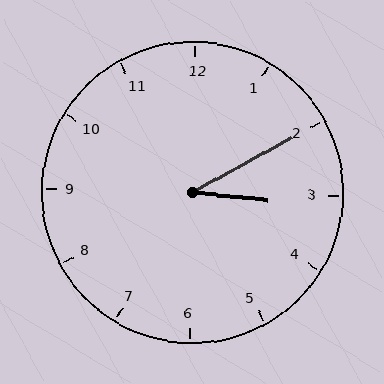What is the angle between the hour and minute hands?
Approximately 35 degrees.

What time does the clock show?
3:10.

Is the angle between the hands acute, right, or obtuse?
It is acute.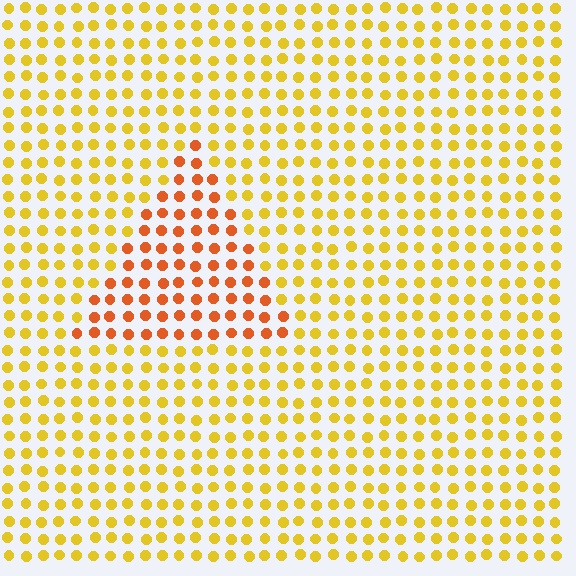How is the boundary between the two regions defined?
The boundary is defined purely by a slight shift in hue (about 34 degrees). Spacing, size, and orientation are identical on both sides.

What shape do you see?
I see a triangle.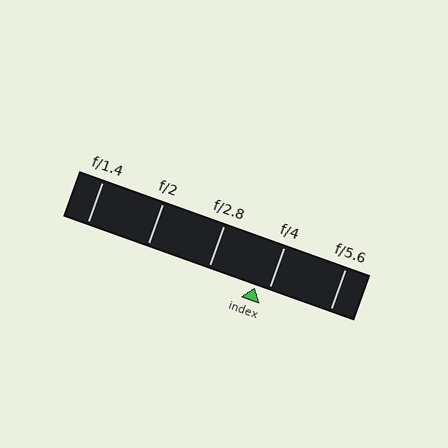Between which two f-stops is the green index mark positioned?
The index mark is between f/2.8 and f/4.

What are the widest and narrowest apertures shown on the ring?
The widest aperture shown is f/1.4 and the narrowest is f/5.6.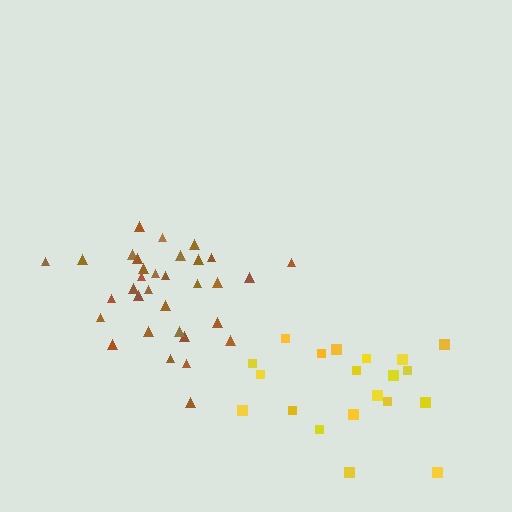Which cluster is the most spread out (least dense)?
Yellow.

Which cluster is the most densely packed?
Brown.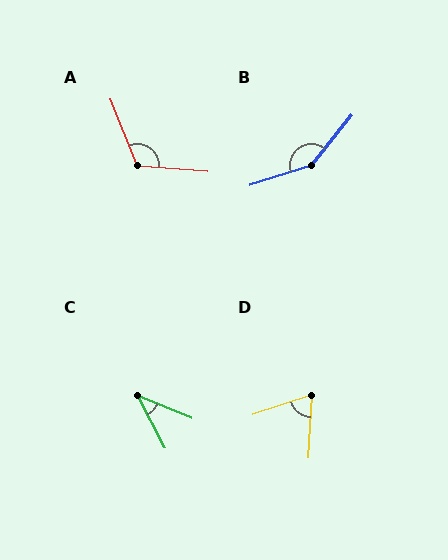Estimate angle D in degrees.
Approximately 68 degrees.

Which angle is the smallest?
C, at approximately 39 degrees.